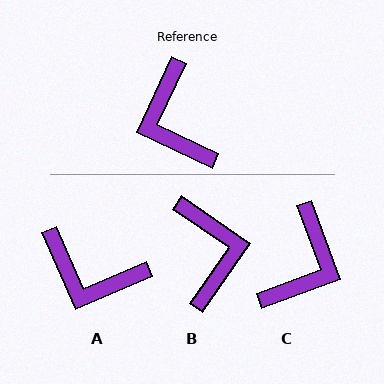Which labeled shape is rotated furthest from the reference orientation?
B, about 171 degrees away.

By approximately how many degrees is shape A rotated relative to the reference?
Approximately 49 degrees counter-clockwise.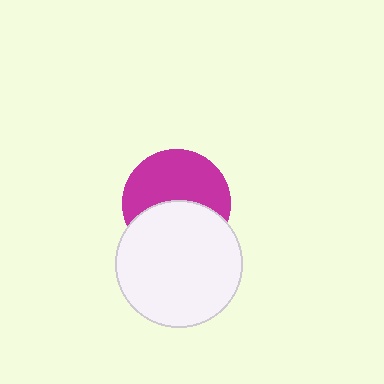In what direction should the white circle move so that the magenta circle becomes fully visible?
The white circle should move down. That is the shortest direction to clear the overlap and leave the magenta circle fully visible.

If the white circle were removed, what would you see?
You would see the complete magenta circle.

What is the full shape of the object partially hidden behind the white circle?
The partially hidden object is a magenta circle.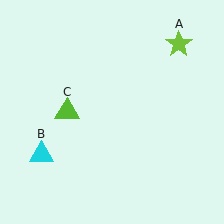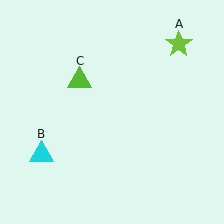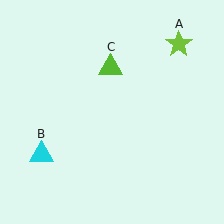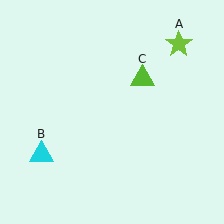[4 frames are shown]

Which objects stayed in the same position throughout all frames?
Lime star (object A) and cyan triangle (object B) remained stationary.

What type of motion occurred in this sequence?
The lime triangle (object C) rotated clockwise around the center of the scene.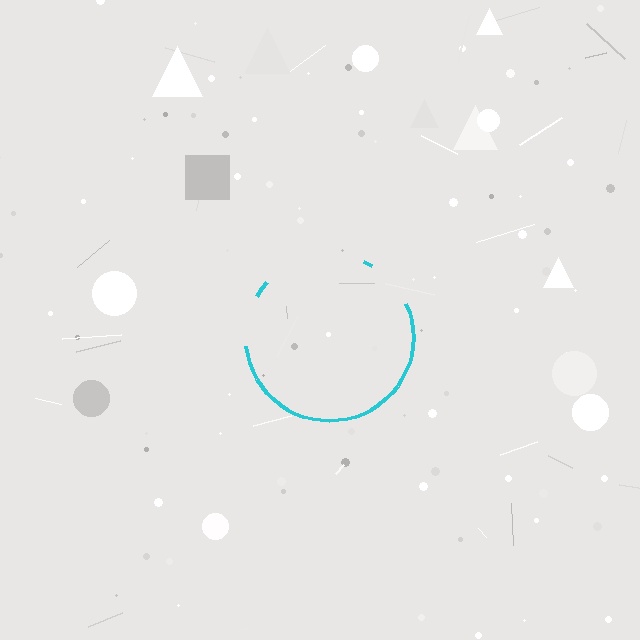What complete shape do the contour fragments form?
The contour fragments form a circle.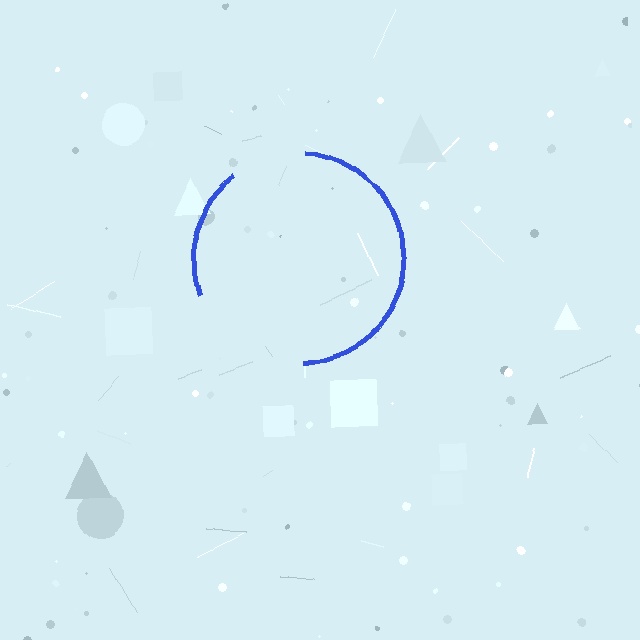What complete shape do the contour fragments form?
The contour fragments form a circle.